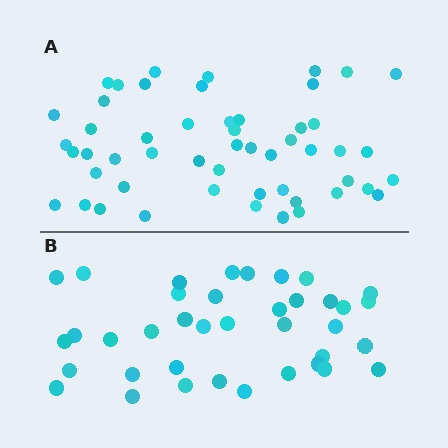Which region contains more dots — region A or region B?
Region A (the top region) has more dots.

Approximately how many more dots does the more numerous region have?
Region A has approximately 15 more dots than region B.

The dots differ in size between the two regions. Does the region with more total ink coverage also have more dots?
No. Region B has more total ink coverage because its dots are larger, but region A actually contains more individual dots. Total area can be misleading — the number of items is what matters here.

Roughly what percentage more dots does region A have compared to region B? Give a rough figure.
About 35% more.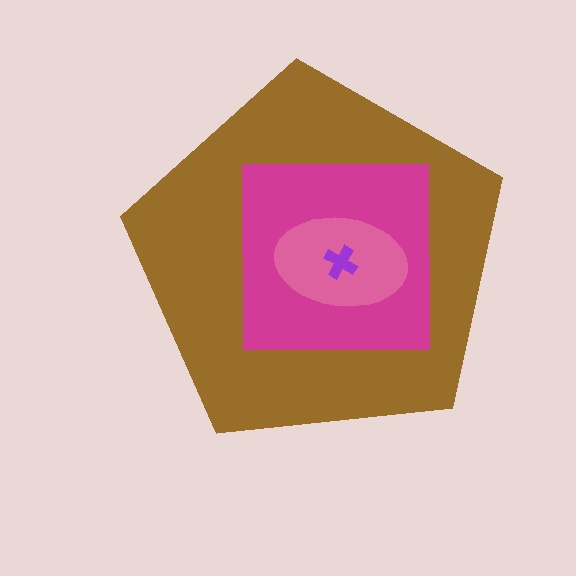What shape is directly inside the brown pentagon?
The magenta square.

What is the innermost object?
The purple cross.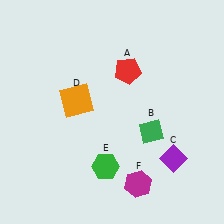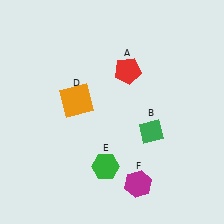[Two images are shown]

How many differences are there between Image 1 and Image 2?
There is 1 difference between the two images.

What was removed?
The purple diamond (C) was removed in Image 2.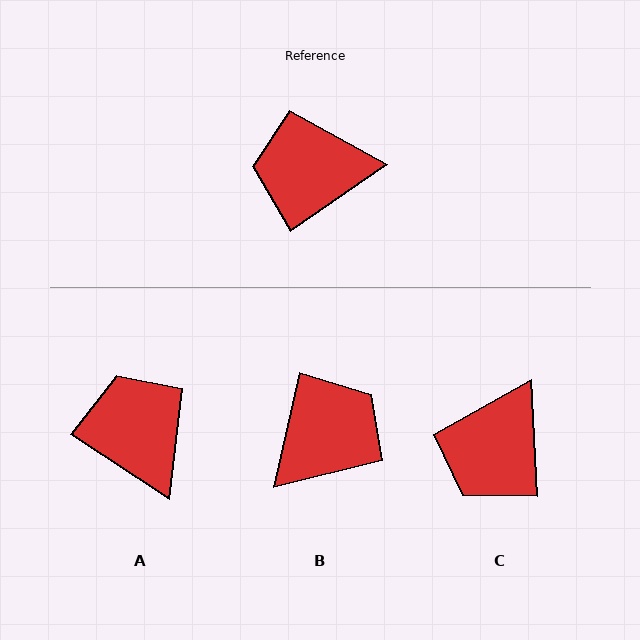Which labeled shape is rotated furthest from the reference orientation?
B, about 137 degrees away.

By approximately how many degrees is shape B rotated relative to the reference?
Approximately 137 degrees clockwise.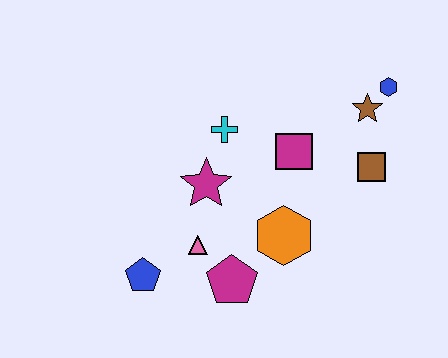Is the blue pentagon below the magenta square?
Yes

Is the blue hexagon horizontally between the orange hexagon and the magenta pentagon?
No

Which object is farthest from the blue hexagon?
The blue pentagon is farthest from the blue hexagon.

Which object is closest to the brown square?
The brown star is closest to the brown square.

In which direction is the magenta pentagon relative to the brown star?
The magenta pentagon is below the brown star.